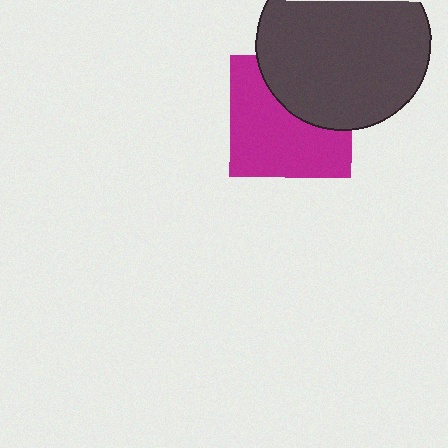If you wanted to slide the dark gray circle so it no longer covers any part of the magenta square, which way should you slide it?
Slide it up — that is the most direct way to separate the two shapes.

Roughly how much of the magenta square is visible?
About half of it is visible (roughly 62%).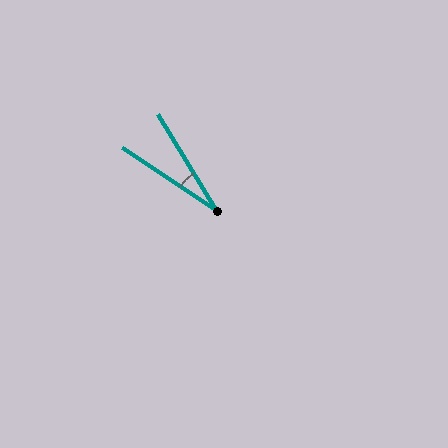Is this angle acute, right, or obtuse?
It is acute.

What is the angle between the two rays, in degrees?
Approximately 25 degrees.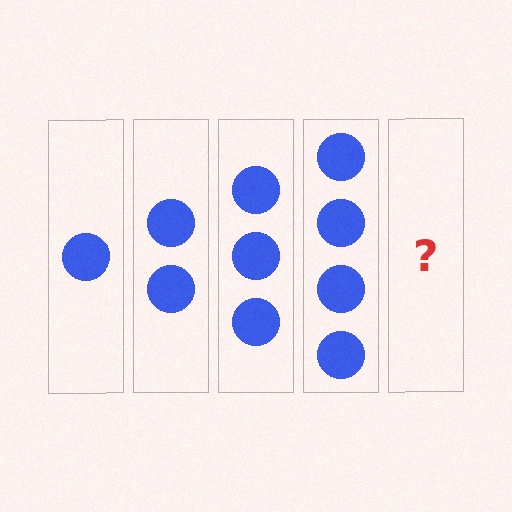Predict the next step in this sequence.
The next step is 5 circles.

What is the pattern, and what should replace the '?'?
The pattern is that each step adds one more circle. The '?' should be 5 circles.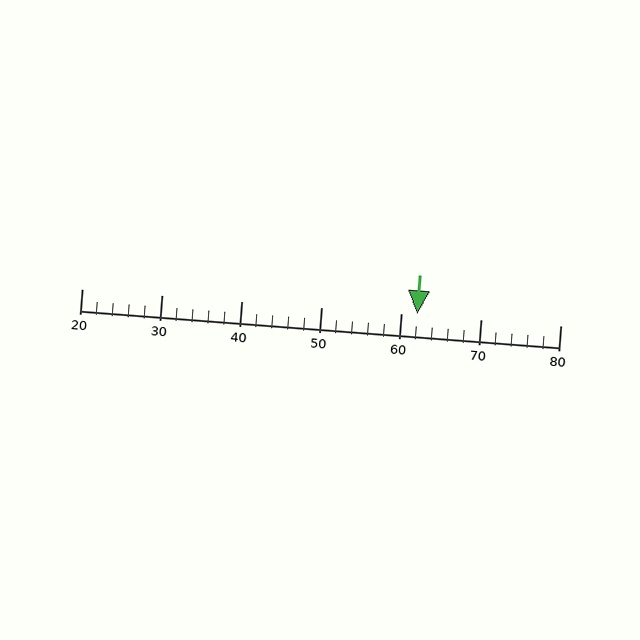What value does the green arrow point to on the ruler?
The green arrow points to approximately 62.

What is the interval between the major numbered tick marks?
The major tick marks are spaced 10 units apart.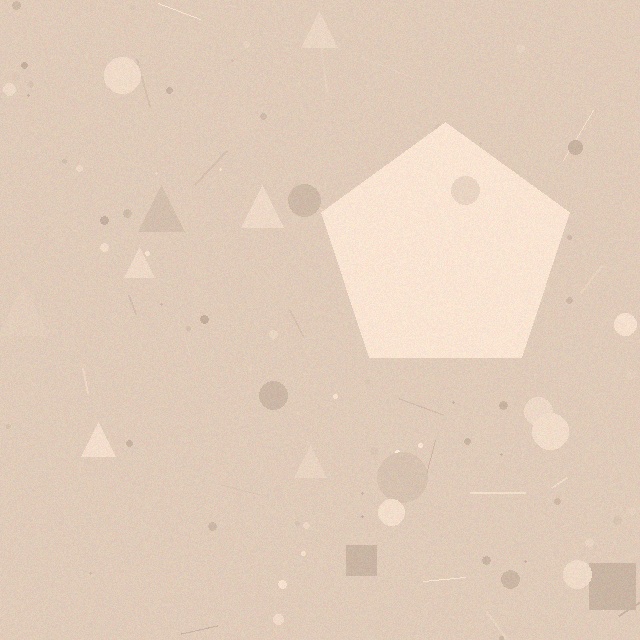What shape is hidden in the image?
A pentagon is hidden in the image.